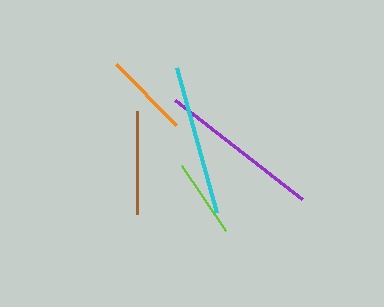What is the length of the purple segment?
The purple segment is approximately 161 pixels long.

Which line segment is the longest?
The purple line is the longest at approximately 161 pixels.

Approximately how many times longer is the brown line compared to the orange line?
The brown line is approximately 1.2 times the length of the orange line.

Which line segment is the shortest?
The lime line is the shortest at approximately 78 pixels.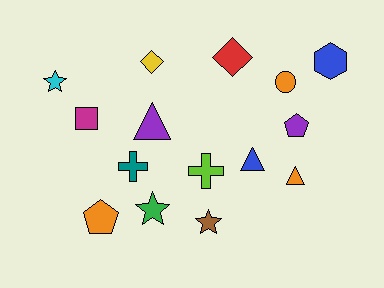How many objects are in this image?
There are 15 objects.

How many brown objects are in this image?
There is 1 brown object.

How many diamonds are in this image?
There are 2 diamonds.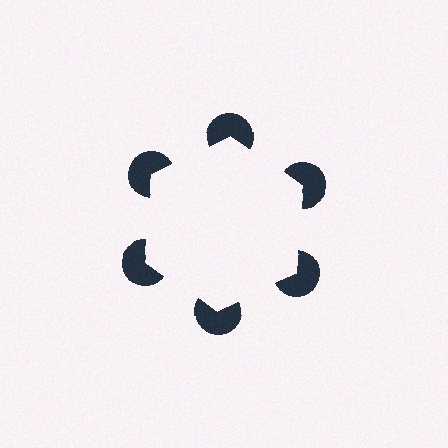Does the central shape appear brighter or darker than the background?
It typically appears slightly brighter than the background, even though no actual brightness change is drawn.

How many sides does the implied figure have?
6 sides.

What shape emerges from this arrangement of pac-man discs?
An illusory hexagon — its edges are inferred from the aligned wedge cuts in the pac-man discs, not physically drawn.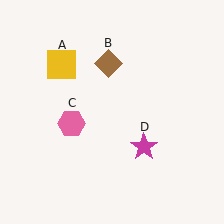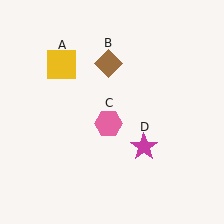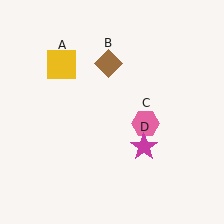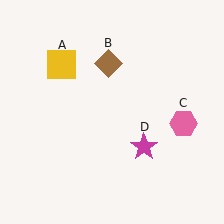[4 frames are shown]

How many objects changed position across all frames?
1 object changed position: pink hexagon (object C).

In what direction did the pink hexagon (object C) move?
The pink hexagon (object C) moved right.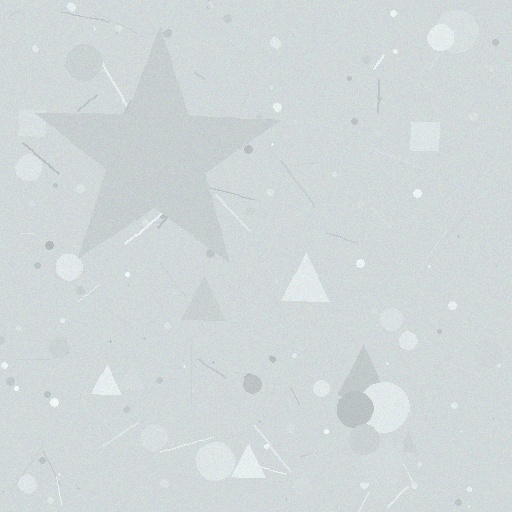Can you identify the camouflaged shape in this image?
The camouflaged shape is a star.